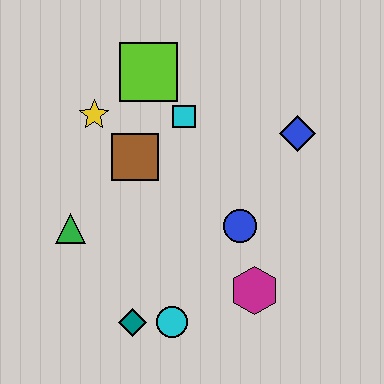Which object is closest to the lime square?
The cyan square is closest to the lime square.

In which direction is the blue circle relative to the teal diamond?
The blue circle is to the right of the teal diamond.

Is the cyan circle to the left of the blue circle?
Yes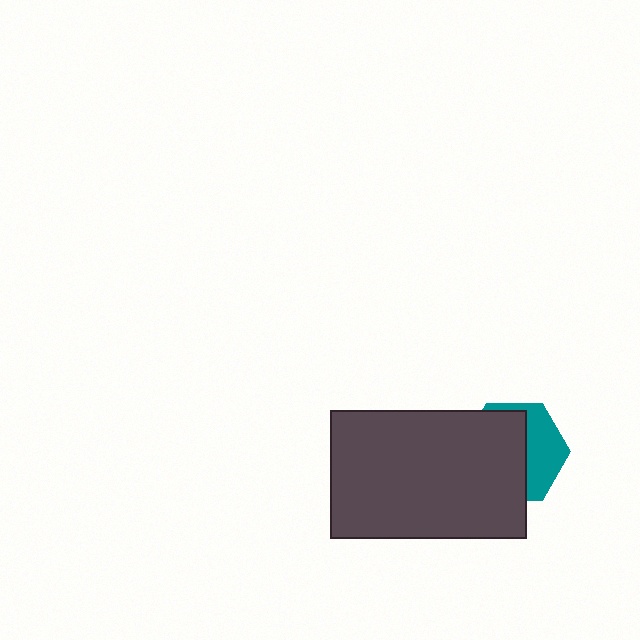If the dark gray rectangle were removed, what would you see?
You would see the complete teal hexagon.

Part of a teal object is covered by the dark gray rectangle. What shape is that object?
It is a hexagon.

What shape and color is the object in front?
The object in front is a dark gray rectangle.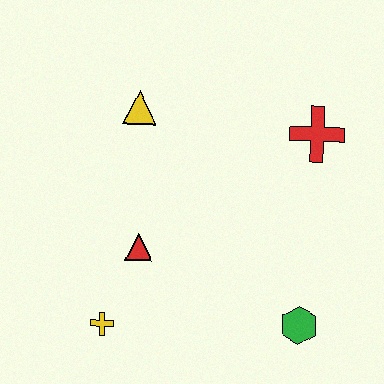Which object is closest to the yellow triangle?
The red triangle is closest to the yellow triangle.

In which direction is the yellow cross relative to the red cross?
The yellow cross is to the left of the red cross.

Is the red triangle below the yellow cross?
No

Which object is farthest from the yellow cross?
The red cross is farthest from the yellow cross.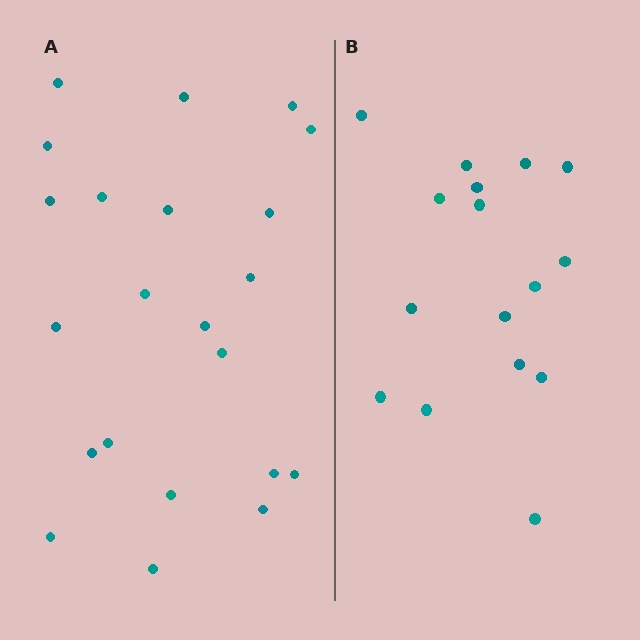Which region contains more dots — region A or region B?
Region A (the left region) has more dots.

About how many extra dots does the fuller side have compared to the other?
Region A has about 6 more dots than region B.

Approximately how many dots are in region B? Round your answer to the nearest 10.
About 20 dots. (The exact count is 16, which rounds to 20.)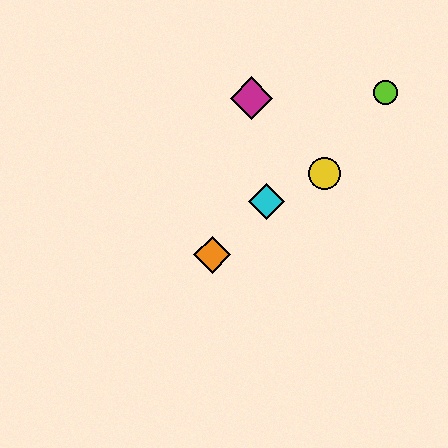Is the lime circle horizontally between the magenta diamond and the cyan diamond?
No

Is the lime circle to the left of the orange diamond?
No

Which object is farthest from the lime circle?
The orange diamond is farthest from the lime circle.